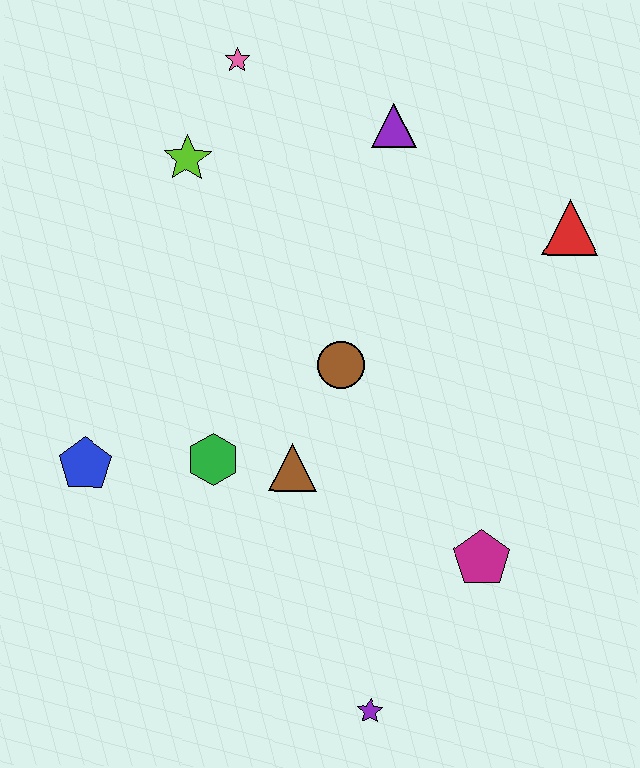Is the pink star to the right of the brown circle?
No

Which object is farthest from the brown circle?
The purple star is farthest from the brown circle.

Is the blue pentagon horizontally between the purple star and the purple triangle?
No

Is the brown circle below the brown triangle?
No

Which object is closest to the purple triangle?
The pink star is closest to the purple triangle.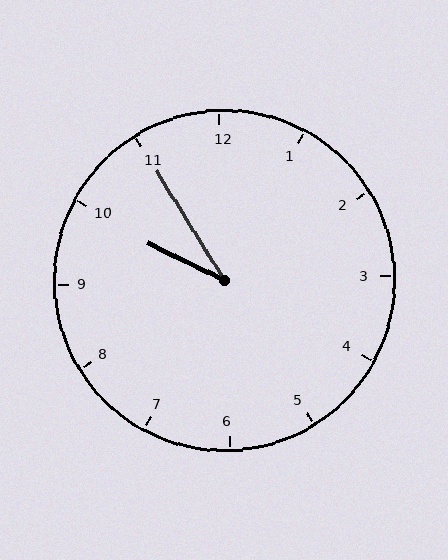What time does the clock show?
9:55.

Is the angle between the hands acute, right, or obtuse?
It is acute.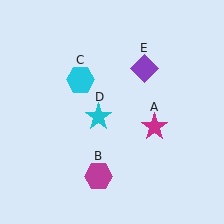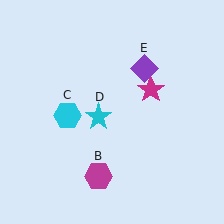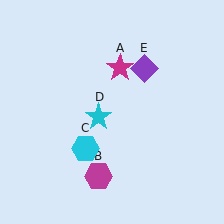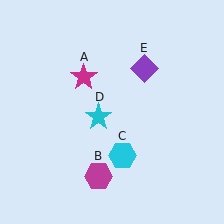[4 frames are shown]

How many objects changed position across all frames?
2 objects changed position: magenta star (object A), cyan hexagon (object C).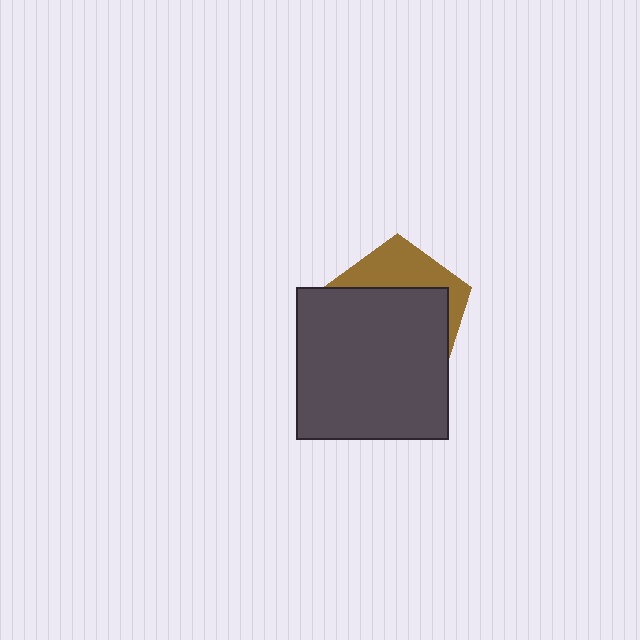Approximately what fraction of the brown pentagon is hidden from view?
Roughly 67% of the brown pentagon is hidden behind the dark gray square.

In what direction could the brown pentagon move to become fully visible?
The brown pentagon could move up. That would shift it out from behind the dark gray square entirely.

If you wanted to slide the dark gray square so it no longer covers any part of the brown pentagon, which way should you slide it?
Slide it down — that is the most direct way to separate the two shapes.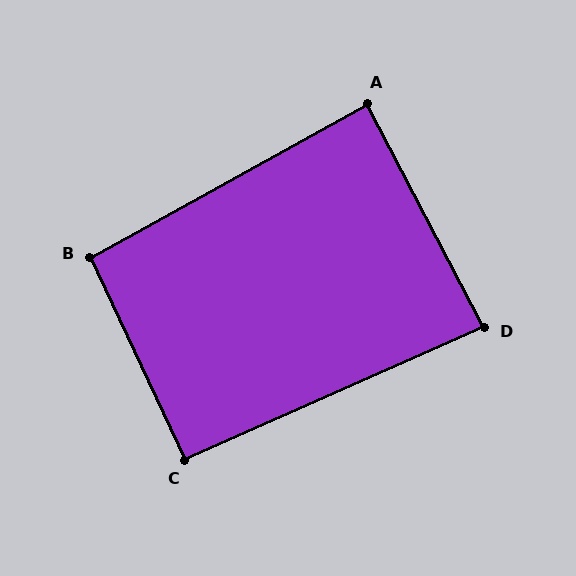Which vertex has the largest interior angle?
B, at approximately 94 degrees.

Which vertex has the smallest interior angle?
D, at approximately 86 degrees.